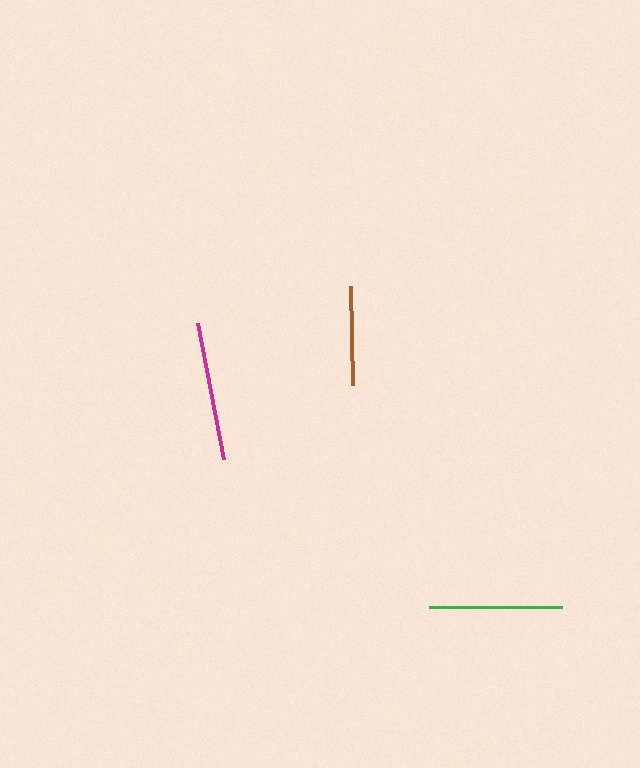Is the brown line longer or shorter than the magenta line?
The magenta line is longer than the brown line.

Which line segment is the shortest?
The brown line is the shortest at approximately 98 pixels.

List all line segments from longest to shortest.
From longest to shortest: magenta, green, brown.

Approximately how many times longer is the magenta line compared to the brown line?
The magenta line is approximately 1.4 times the length of the brown line.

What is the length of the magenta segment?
The magenta segment is approximately 139 pixels long.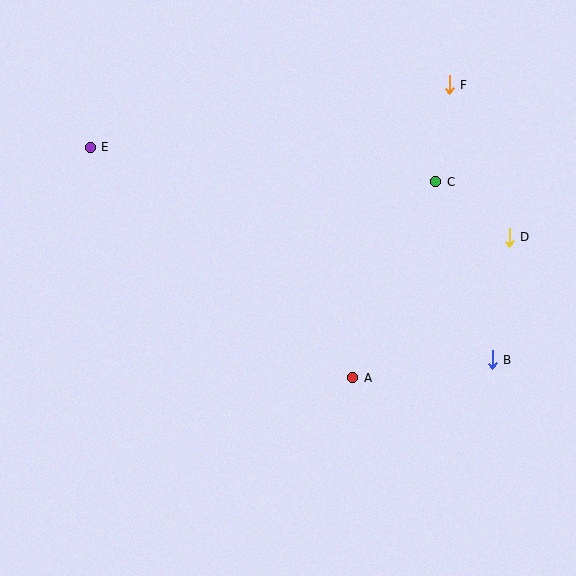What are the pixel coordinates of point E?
Point E is at (90, 147).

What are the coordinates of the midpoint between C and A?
The midpoint between C and A is at (394, 280).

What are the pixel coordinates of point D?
Point D is at (509, 237).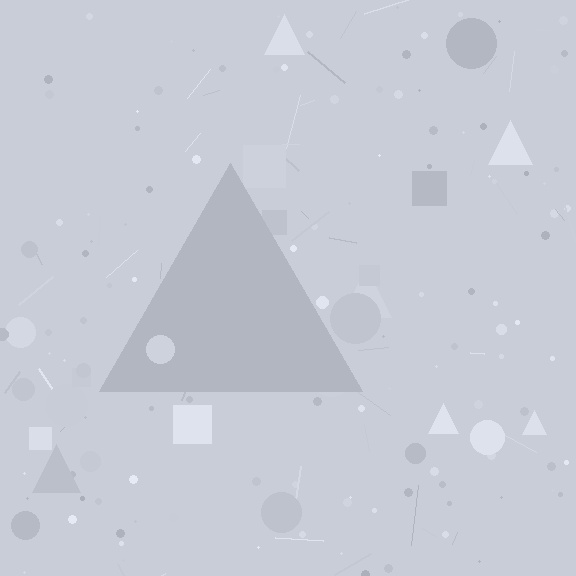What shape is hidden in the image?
A triangle is hidden in the image.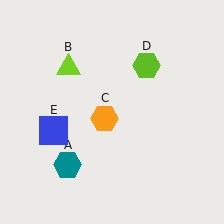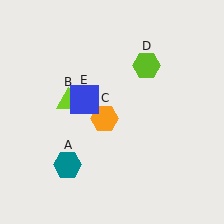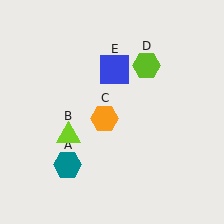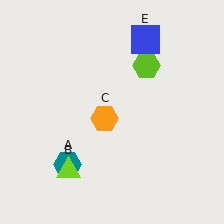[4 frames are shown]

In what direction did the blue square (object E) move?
The blue square (object E) moved up and to the right.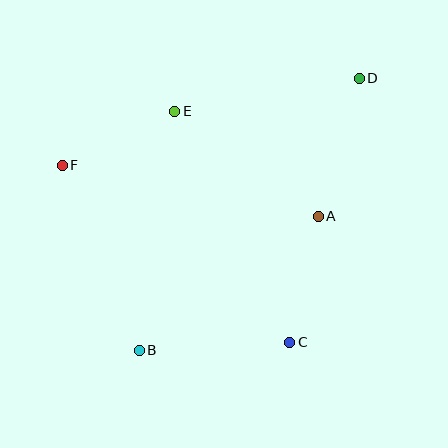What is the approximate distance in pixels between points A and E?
The distance between A and E is approximately 178 pixels.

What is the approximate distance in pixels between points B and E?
The distance between B and E is approximately 242 pixels.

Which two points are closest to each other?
Points E and F are closest to each other.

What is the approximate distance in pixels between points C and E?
The distance between C and E is approximately 258 pixels.